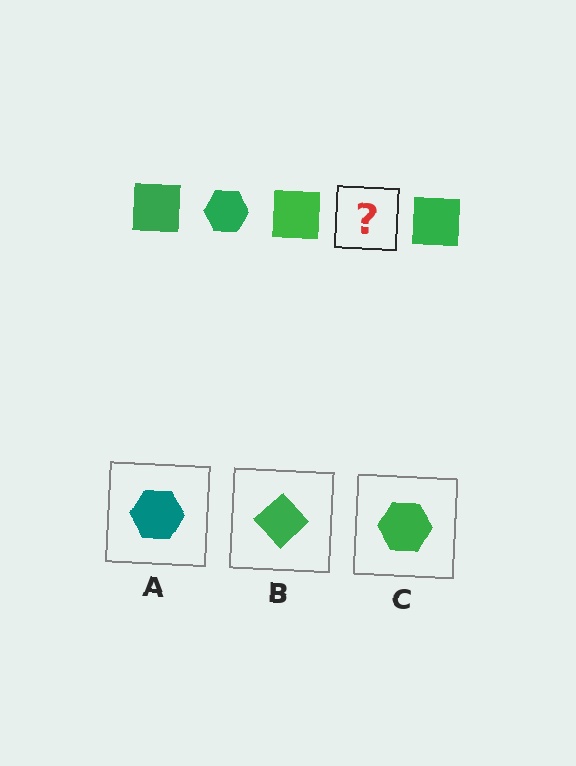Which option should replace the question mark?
Option C.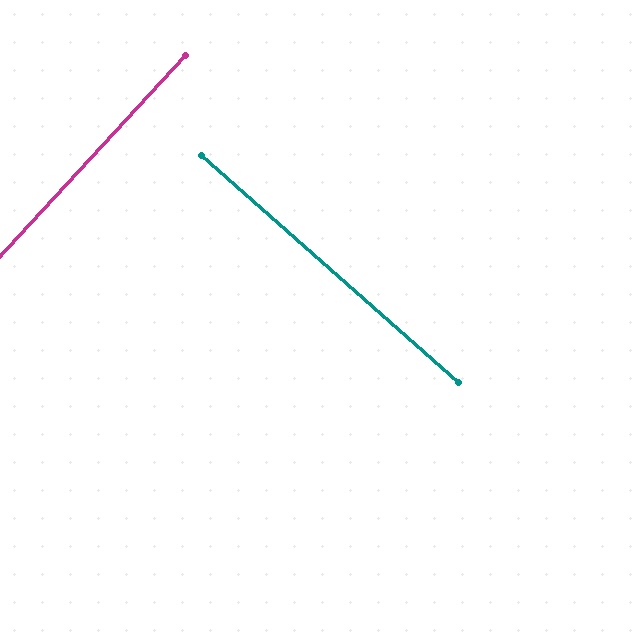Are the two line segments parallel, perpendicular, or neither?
Perpendicular — they meet at approximately 89°.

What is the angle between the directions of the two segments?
Approximately 89 degrees.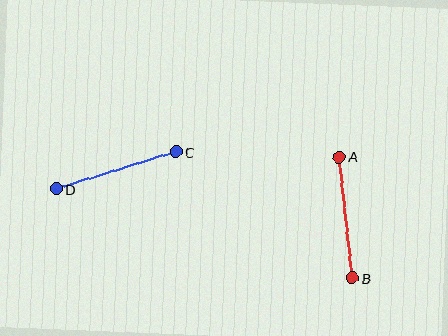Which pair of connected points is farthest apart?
Points C and D are farthest apart.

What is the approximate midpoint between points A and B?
The midpoint is at approximately (346, 218) pixels.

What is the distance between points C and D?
The distance is approximately 125 pixels.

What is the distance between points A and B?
The distance is approximately 122 pixels.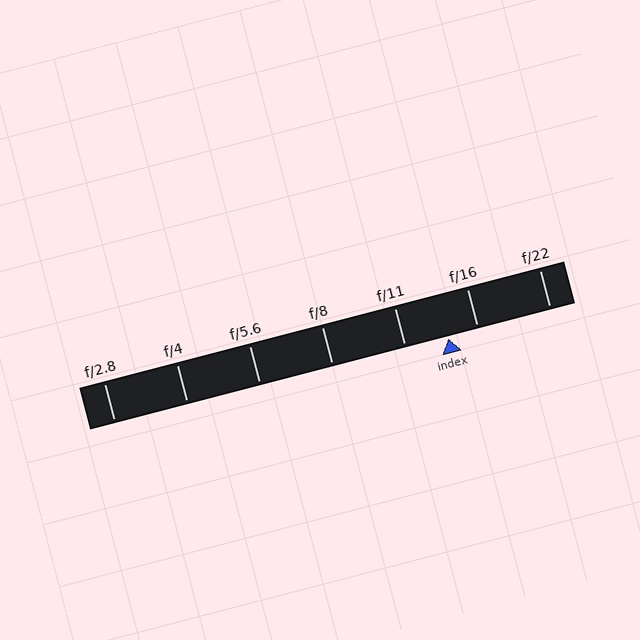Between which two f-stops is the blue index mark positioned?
The index mark is between f/11 and f/16.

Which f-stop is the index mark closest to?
The index mark is closest to f/16.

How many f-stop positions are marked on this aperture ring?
There are 7 f-stop positions marked.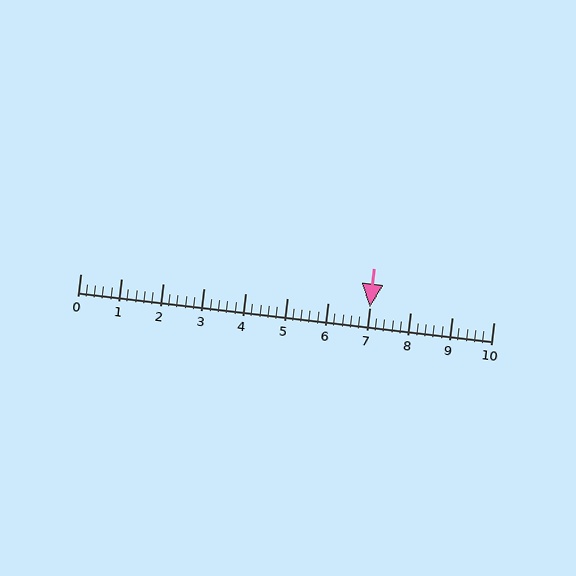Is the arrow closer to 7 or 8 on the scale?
The arrow is closer to 7.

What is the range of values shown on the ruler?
The ruler shows values from 0 to 10.